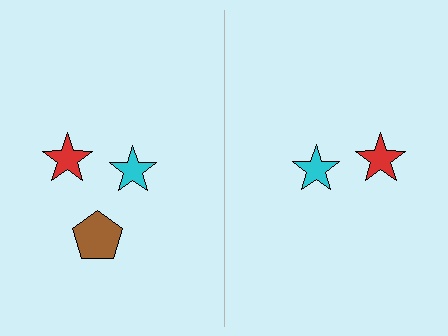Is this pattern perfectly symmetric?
No, the pattern is not perfectly symmetric. A brown pentagon is missing from the right side.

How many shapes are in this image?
There are 5 shapes in this image.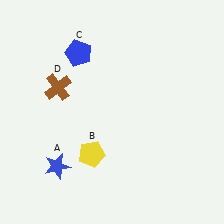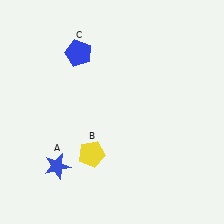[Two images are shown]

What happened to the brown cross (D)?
The brown cross (D) was removed in Image 2. It was in the top-left area of Image 1.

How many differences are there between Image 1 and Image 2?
There is 1 difference between the two images.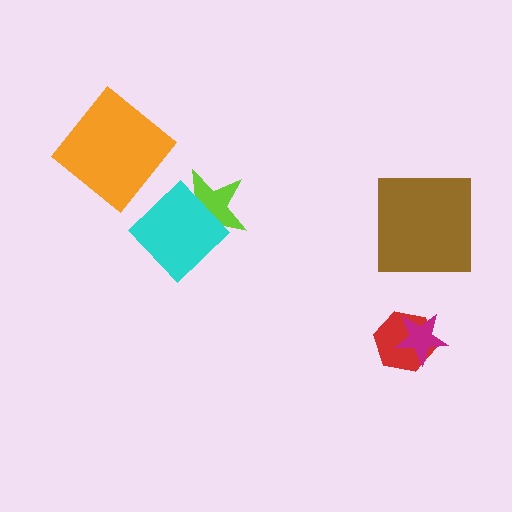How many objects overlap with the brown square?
0 objects overlap with the brown square.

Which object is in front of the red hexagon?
The magenta star is in front of the red hexagon.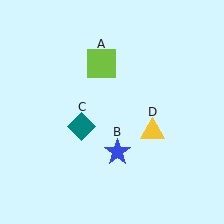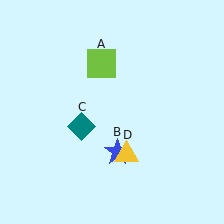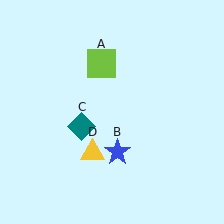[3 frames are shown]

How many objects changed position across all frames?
1 object changed position: yellow triangle (object D).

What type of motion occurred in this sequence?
The yellow triangle (object D) rotated clockwise around the center of the scene.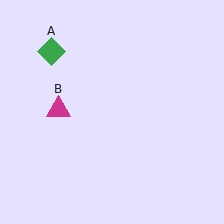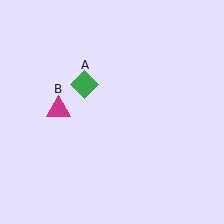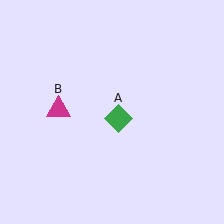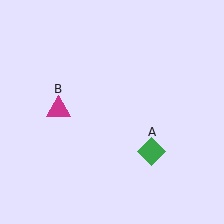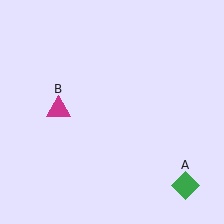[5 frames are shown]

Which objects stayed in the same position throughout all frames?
Magenta triangle (object B) remained stationary.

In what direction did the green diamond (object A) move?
The green diamond (object A) moved down and to the right.